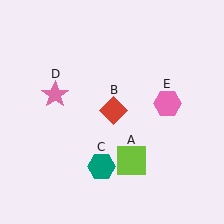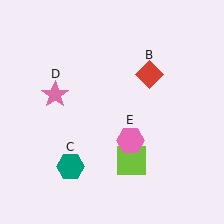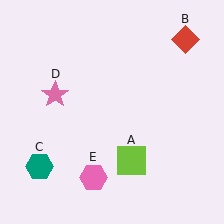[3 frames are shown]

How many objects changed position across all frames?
3 objects changed position: red diamond (object B), teal hexagon (object C), pink hexagon (object E).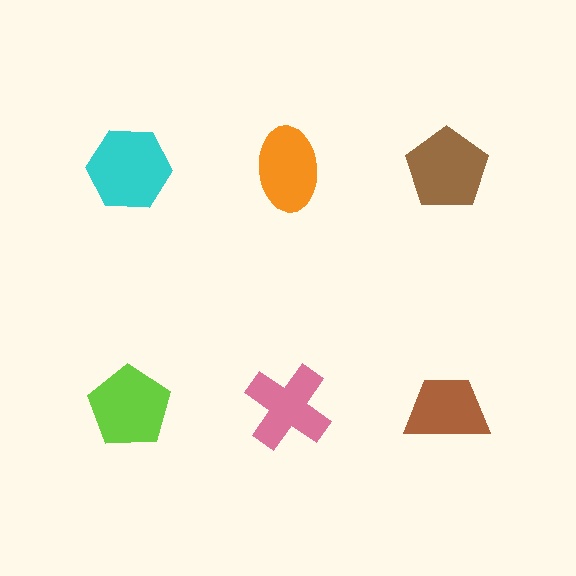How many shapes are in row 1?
3 shapes.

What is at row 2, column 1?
A lime pentagon.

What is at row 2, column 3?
A brown trapezoid.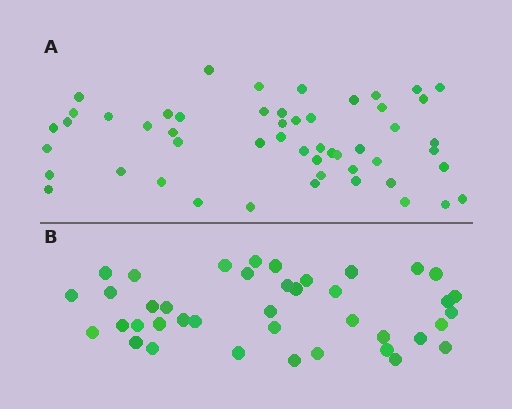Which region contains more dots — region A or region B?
Region A (the top region) has more dots.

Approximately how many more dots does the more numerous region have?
Region A has roughly 12 or so more dots than region B.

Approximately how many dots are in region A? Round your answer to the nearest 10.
About 50 dots. (The exact count is 52, which rounds to 50.)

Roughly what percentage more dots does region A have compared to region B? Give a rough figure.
About 30% more.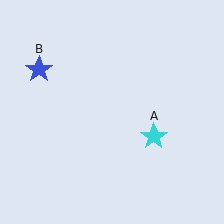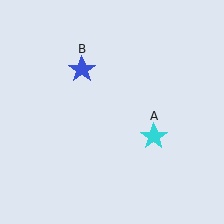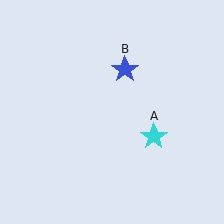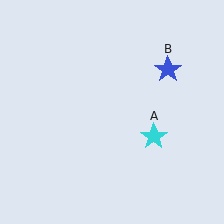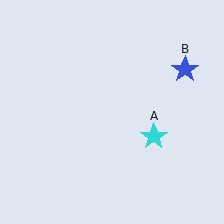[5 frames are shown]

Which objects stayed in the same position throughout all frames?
Cyan star (object A) remained stationary.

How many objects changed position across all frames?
1 object changed position: blue star (object B).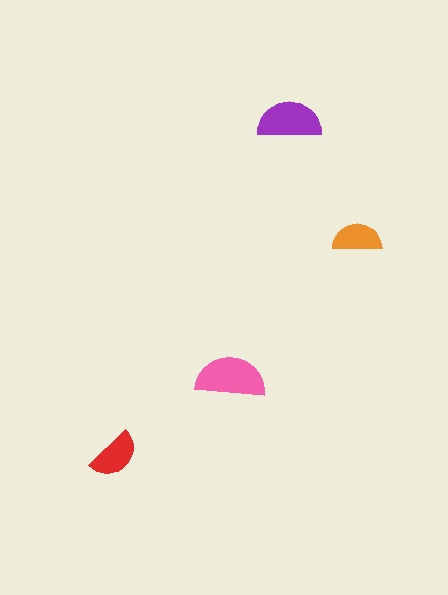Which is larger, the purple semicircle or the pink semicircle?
The pink one.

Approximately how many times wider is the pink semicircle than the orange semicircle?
About 1.5 times wider.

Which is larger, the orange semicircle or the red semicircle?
The red one.